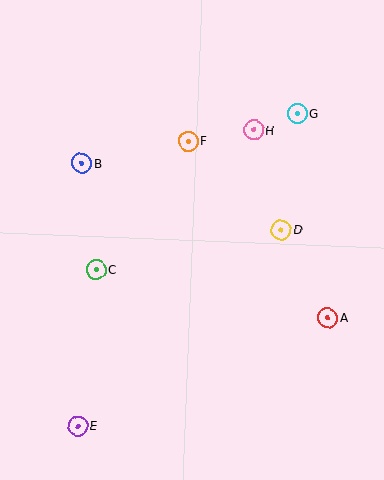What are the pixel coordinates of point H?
Point H is at (254, 130).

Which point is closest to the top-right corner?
Point G is closest to the top-right corner.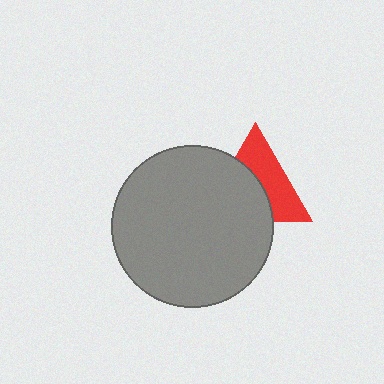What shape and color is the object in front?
The object in front is a gray circle.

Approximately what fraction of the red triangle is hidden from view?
Roughly 51% of the red triangle is hidden behind the gray circle.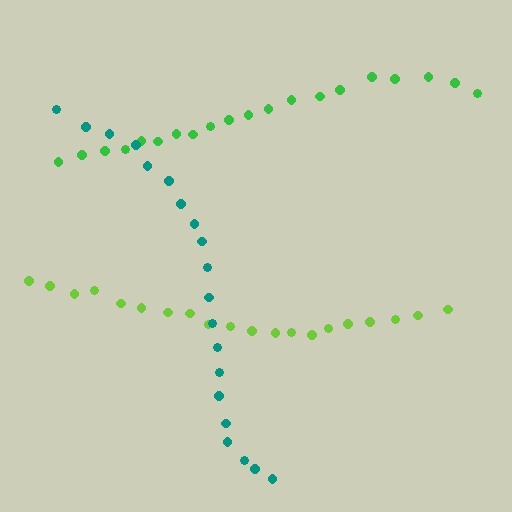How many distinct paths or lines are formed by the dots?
There are 3 distinct paths.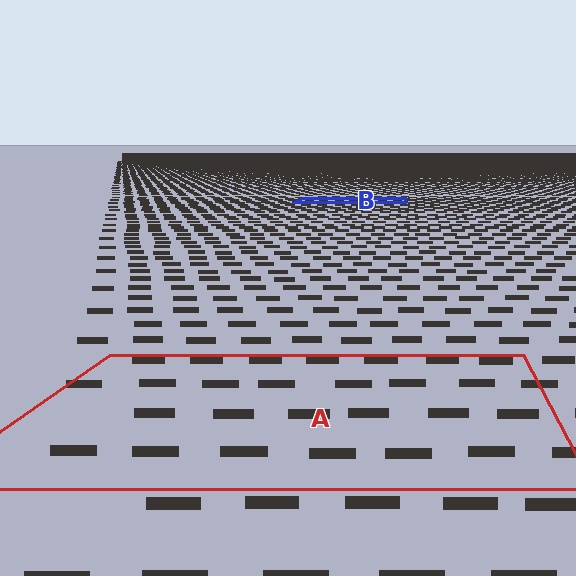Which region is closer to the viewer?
Region A is closer. The texture elements there are larger and more spread out.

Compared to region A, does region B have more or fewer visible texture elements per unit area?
Region B has more texture elements per unit area — they are packed more densely because it is farther away.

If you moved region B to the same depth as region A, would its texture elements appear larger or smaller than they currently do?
They would appear larger. At a closer depth, the same texture elements are projected at a bigger on-screen size.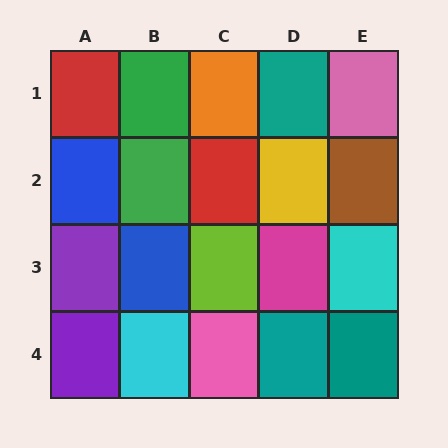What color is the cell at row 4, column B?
Cyan.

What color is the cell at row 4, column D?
Teal.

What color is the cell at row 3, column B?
Blue.